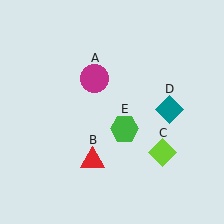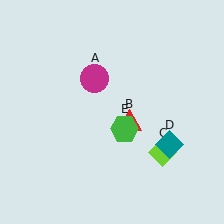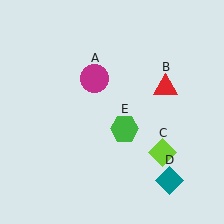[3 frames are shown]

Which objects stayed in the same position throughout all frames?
Magenta circle (object A) and lime diamond (object C) and green hexagon (object E) remained stationary.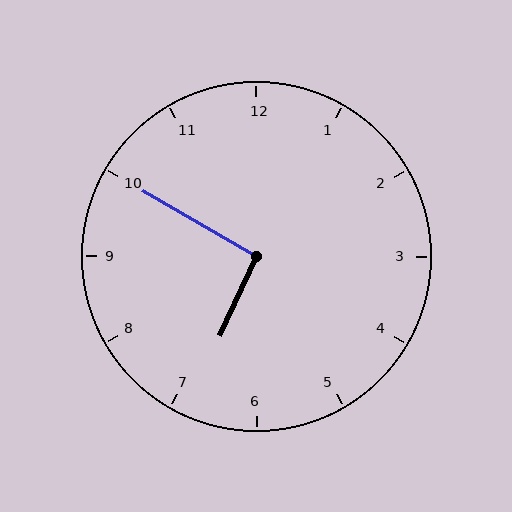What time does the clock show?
6:50.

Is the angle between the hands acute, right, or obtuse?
It is right.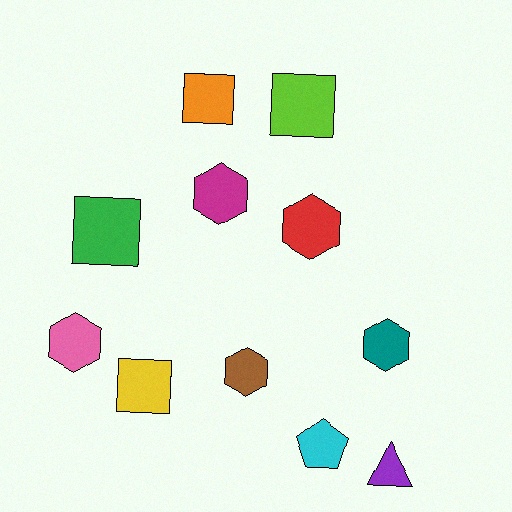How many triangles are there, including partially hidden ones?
There is 1 triangle.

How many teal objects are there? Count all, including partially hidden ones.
There is 1 teal object.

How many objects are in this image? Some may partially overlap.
There are 11 objects.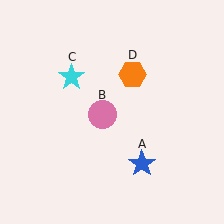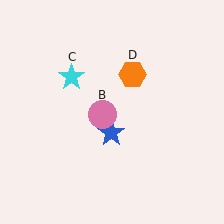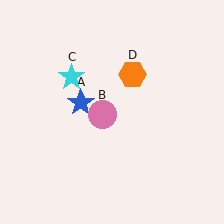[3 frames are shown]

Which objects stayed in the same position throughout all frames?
Pink circle (object B) and cyan star (object C) and orange hexagon (object D) remained stationary.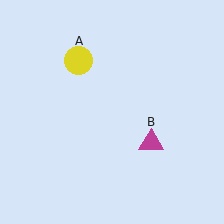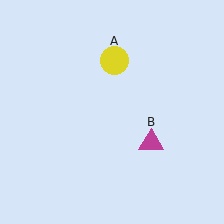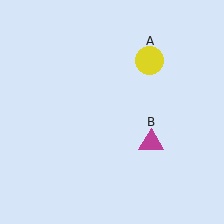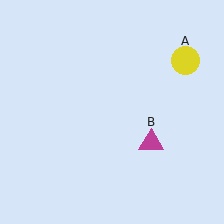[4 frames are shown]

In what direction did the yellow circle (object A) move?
The yellow circle (object A) moved right.